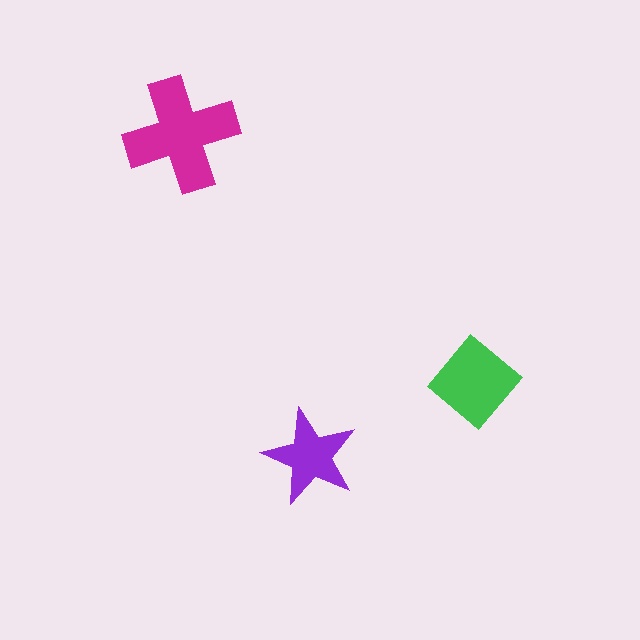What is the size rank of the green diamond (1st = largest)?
2nd.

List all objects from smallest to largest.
The purple star, the green diamond, the magenta cross.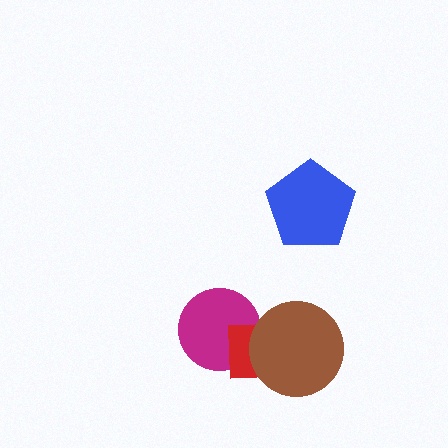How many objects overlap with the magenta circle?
1 object overlaps with the magenta circle.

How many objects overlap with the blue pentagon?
0 objects overlap with the blue pentagon.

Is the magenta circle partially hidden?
Yes, it is partially covered by another shape.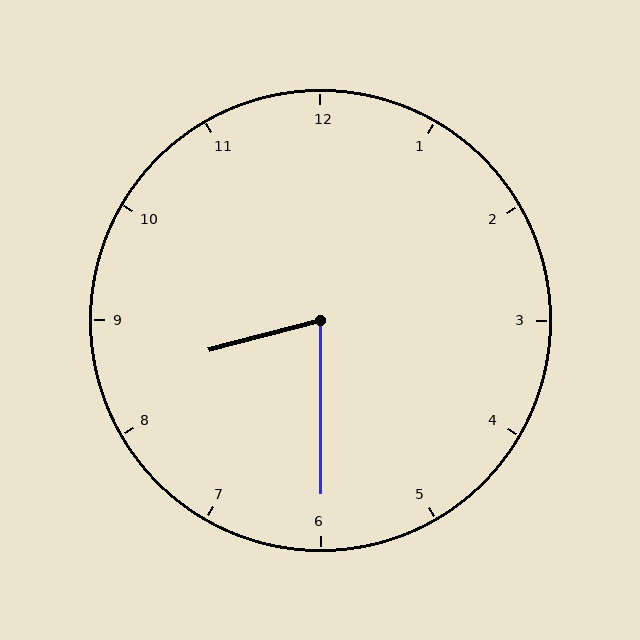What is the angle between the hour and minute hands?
Approximately 75 degrees.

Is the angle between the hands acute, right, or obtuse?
It is acute.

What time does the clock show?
8:30.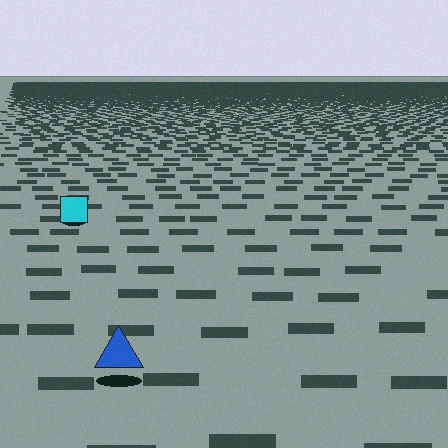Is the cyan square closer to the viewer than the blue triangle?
No. The blue triangle is closer — you can tell from the texture gradient: the ground texture is coarser near it.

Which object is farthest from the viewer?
The cyan square is farthest from the viewer. It appears smaller and the ground texture around it is denser.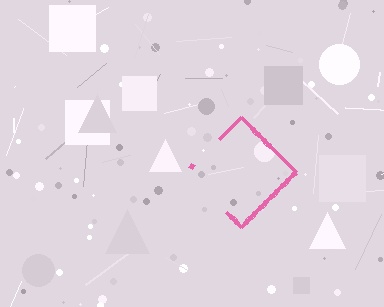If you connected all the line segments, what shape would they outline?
They would outline a diamond.